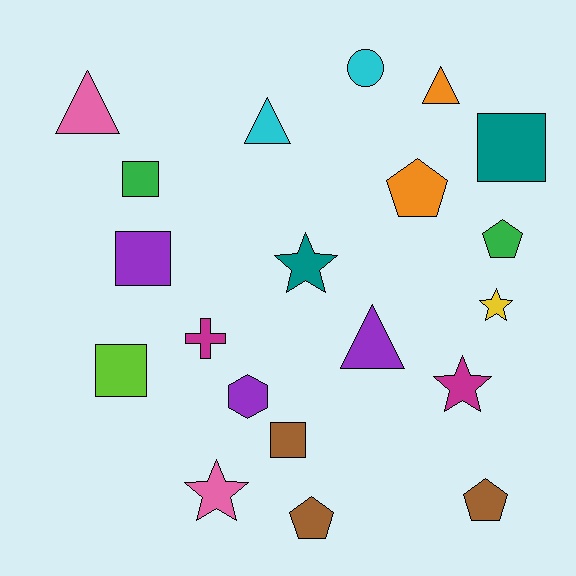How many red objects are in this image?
There are no red objects.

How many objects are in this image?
There are 20 objects.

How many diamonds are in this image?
There are no diamonds.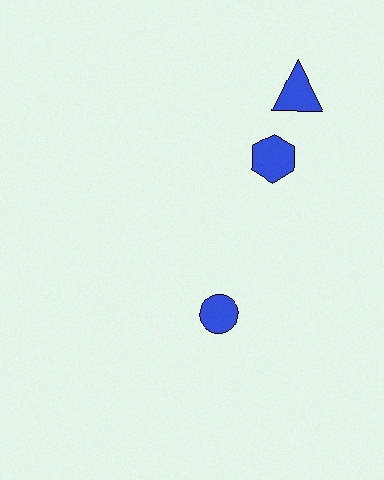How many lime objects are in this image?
There are no lime objects.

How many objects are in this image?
There are 3 objects.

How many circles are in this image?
There is 1 circle.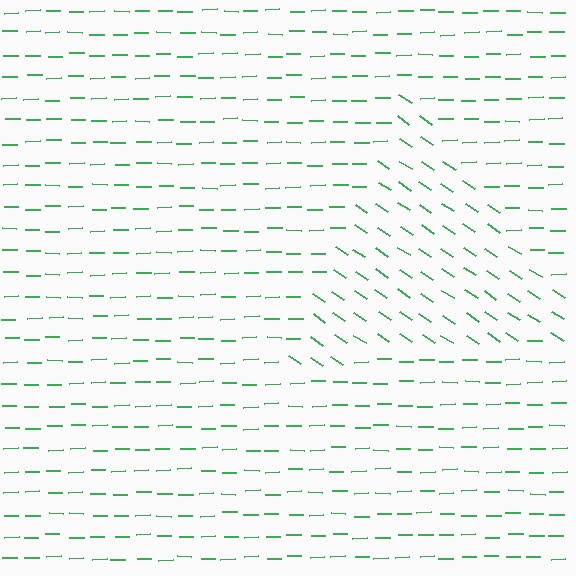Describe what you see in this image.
The image is filled with small green line segments. A triangle region in the image has lines oriented differently from the surrounding lines, creating a visible texture boundary.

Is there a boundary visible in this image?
Yes, there is a texture boundary formed by a change in line orientation.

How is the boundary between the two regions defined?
The boundary is defined purely by a change in line orientation (approximately 34 degrees difference). All lines are the same color and thickness.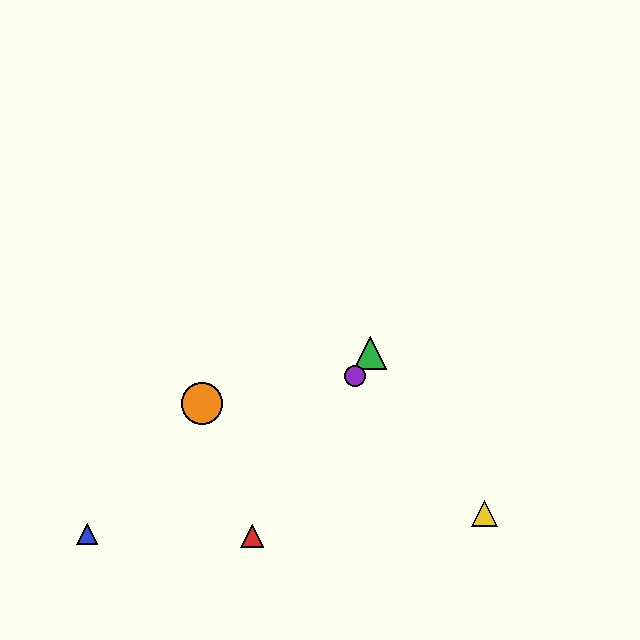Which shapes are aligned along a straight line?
The red triangle, the green triangle, the purple circle are aligned along a straight line.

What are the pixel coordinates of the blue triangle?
The blue triangle is at (87, 534).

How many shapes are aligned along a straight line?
3 shapes (the red triangle, the green triangle, the purple circle) are aligned along a straight line.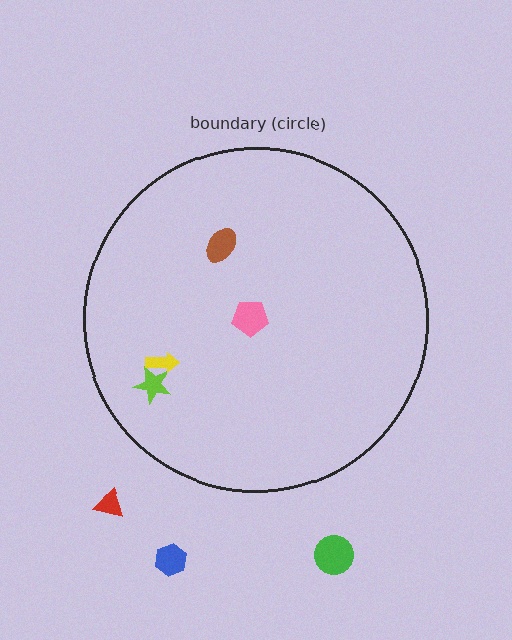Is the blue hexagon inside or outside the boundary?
Outside.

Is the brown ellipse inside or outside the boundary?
Inside.